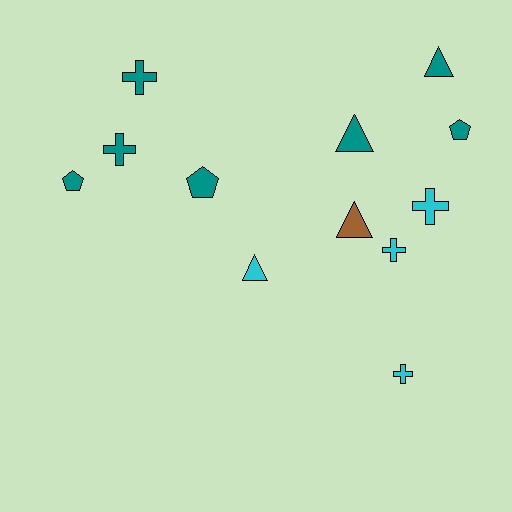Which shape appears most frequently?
Cross, with 5 objects.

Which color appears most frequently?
Teal, with 7 objects.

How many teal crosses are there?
There are 2 teal crosses.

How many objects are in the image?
There are 12 objects.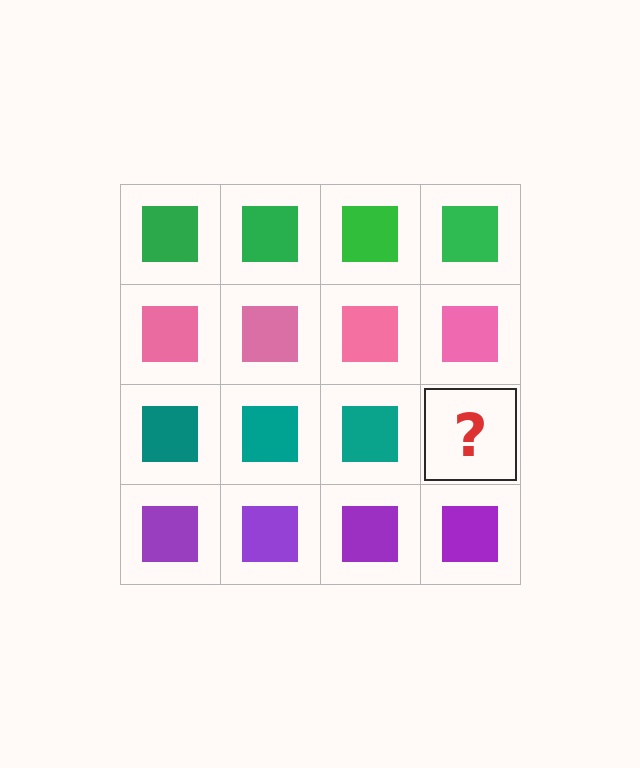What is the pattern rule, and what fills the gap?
The rule is that each row has a consistent color. The gap should be filled with a teal square.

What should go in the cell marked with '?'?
The missing cell should contain a teal square.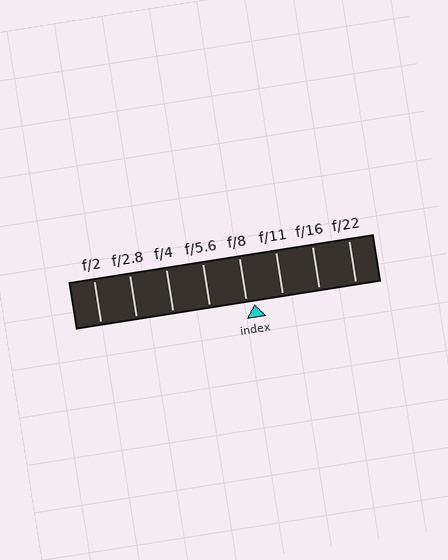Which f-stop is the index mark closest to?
The index mark is closest to f/8.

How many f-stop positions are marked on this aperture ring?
There are 8 f-stop positions marked.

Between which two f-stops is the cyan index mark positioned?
The index mark is between f/8 and f/11.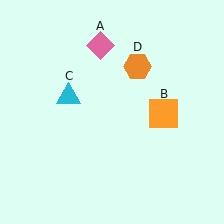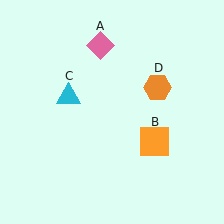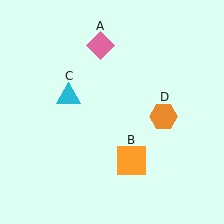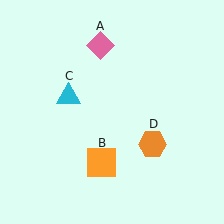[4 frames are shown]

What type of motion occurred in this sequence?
The orange square (object B), orange hexagon (object D) rotated clockwise around the center of the scene.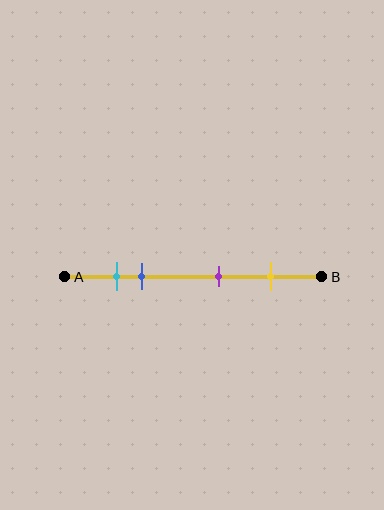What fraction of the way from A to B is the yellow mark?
The yellow mark is approximately 80% (0.8) of the way from A to B.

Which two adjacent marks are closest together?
The cyan and blue marks are the closest adjacent pair.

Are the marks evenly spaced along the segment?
No, the marks are not evenly spaced.